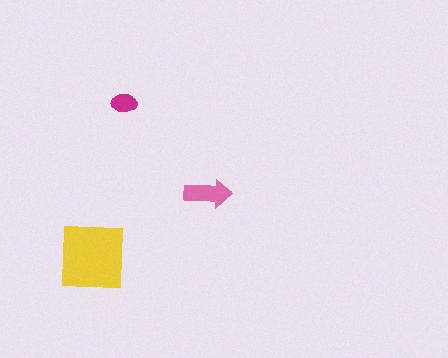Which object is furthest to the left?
The yellow square is leftmost.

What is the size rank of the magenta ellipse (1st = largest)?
3rd.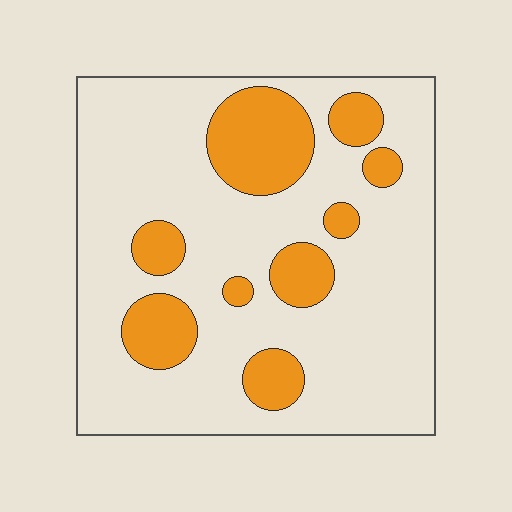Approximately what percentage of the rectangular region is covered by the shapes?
Approximately 20%.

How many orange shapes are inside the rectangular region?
9.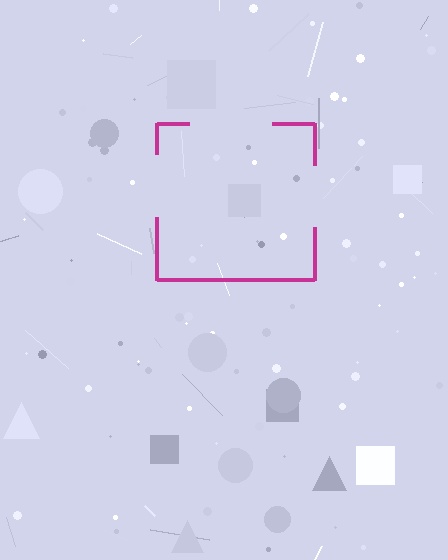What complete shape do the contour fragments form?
The contour fragments form a square.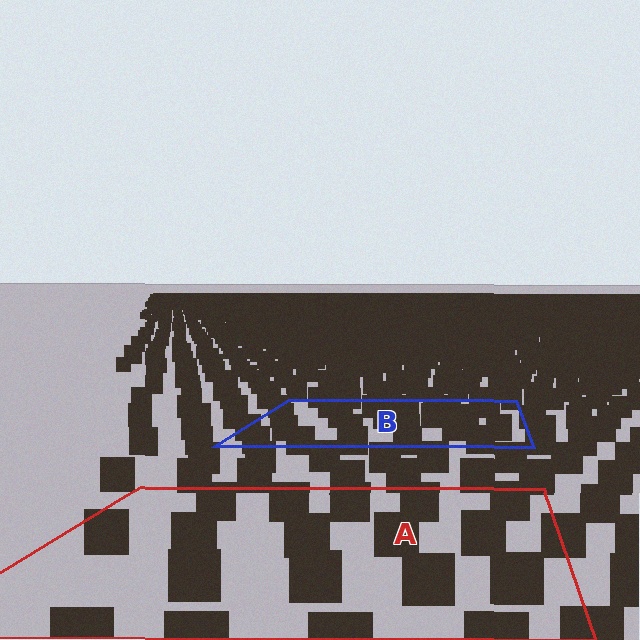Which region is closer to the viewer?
Region A is closer. The texture elements there are larger and more spread out.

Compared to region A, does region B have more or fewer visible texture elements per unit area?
Region B has more texture elements per unit area — they are packed more densely because it is farther away.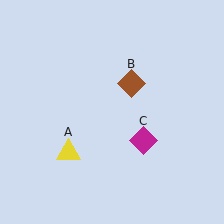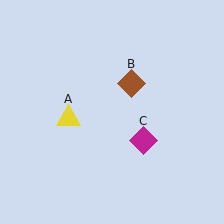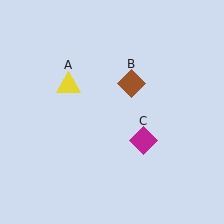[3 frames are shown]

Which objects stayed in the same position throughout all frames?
Brown diamond (object B) and magenta diamond (object C) remained stationary.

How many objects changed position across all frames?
1 object changed position: yellow triangle (object A).